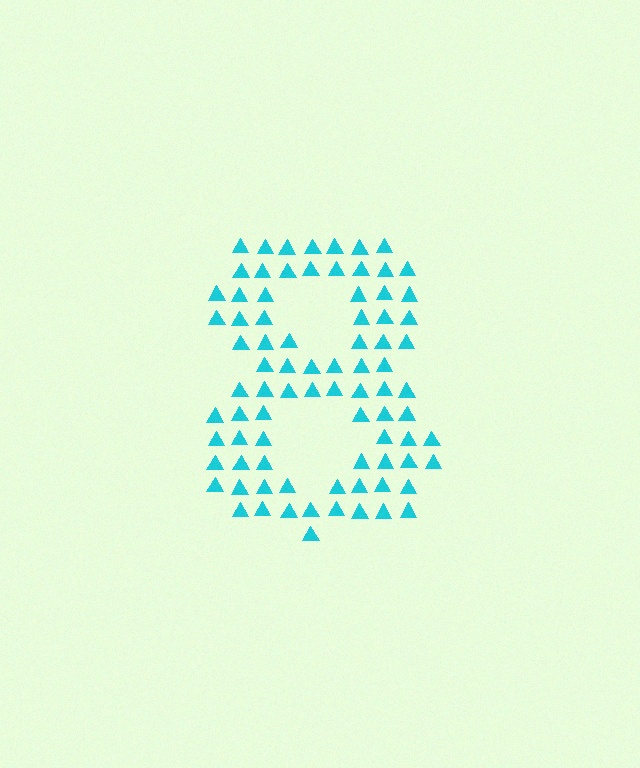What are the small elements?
The small elements are triangles.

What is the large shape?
The large shape is the digit 8.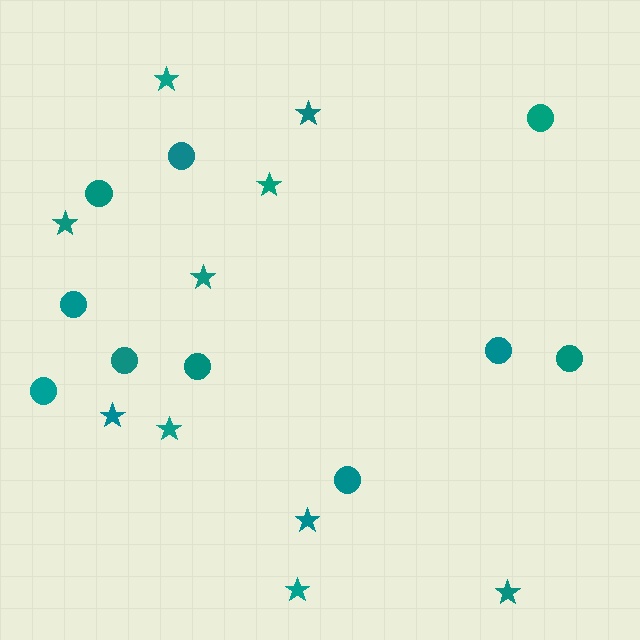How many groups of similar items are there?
There are 2 groups: one group of stars (10) and one group of circles (10).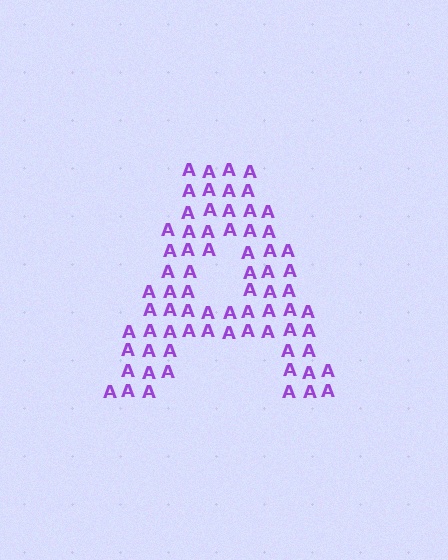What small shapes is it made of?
It is made of small letter A's.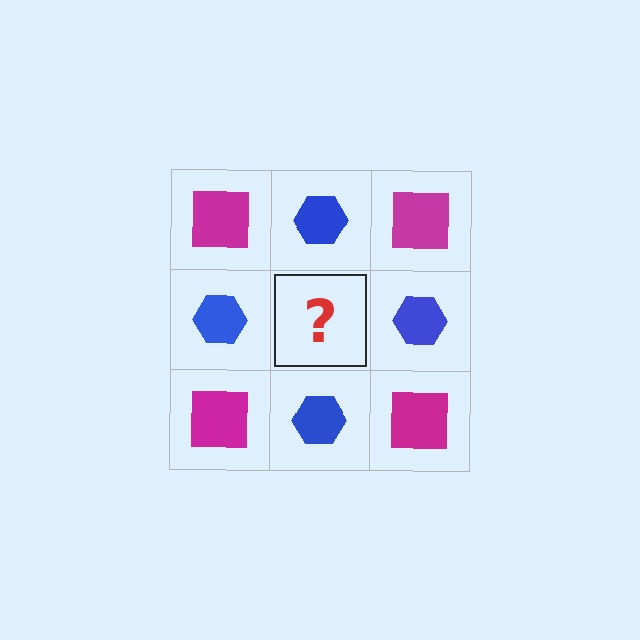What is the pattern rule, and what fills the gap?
The rule is that it alternates magenta square and blue hexagon in a checkerboard pattern. The gap should be filled with a magenta square.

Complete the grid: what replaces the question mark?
The question mark should be replaced with a magenta square.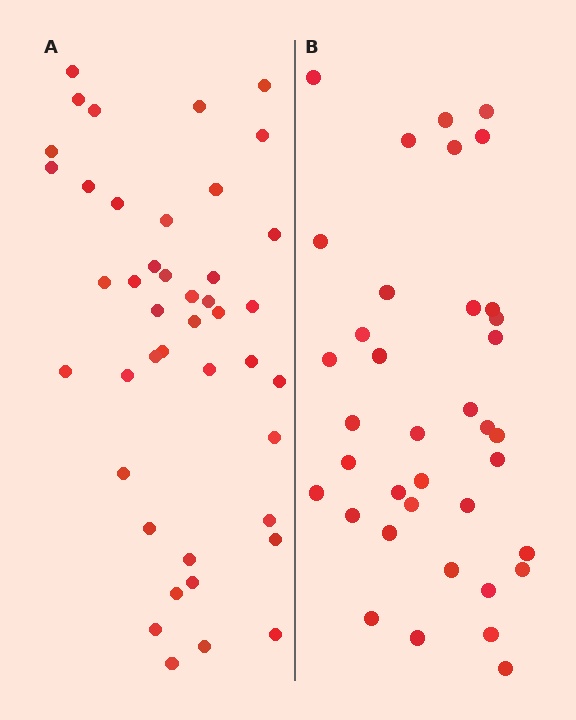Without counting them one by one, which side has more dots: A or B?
Region A (the left region) has more dots.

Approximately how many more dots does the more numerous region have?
Region A has about 6 more dots than region B.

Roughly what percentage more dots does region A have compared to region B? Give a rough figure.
About 15% more.